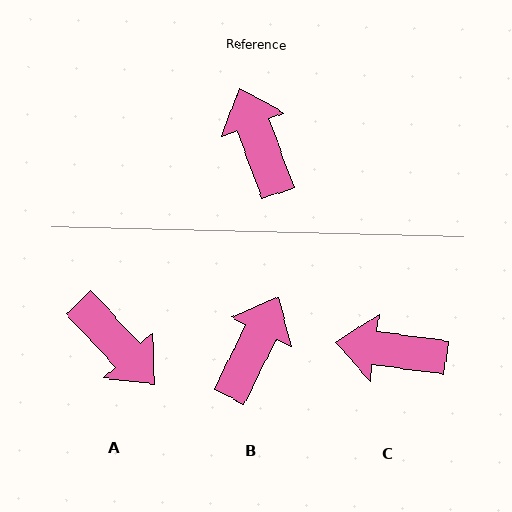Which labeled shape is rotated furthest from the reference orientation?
A, about 157 degrees away.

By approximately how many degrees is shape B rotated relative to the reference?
Approximately 47 degrees clockwise.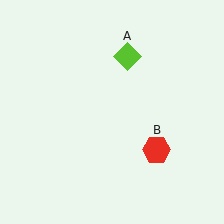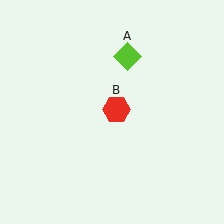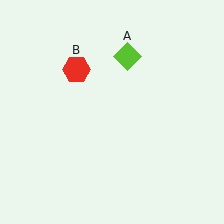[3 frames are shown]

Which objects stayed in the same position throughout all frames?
Lime diamond (object A) remained stationary.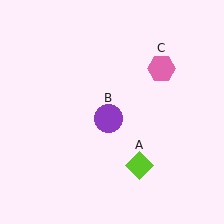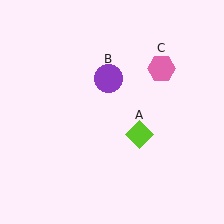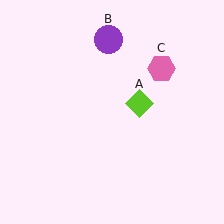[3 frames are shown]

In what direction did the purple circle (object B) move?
The purple circle (object B) moved up.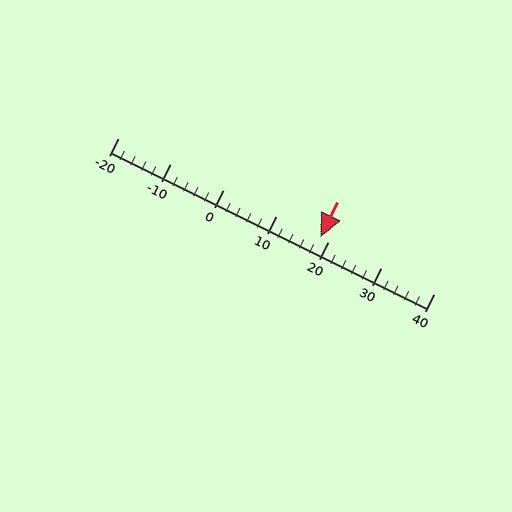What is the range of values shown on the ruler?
The ruler shows values from -20 to 40.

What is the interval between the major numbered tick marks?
The major tick marks are spaced 10 units apart.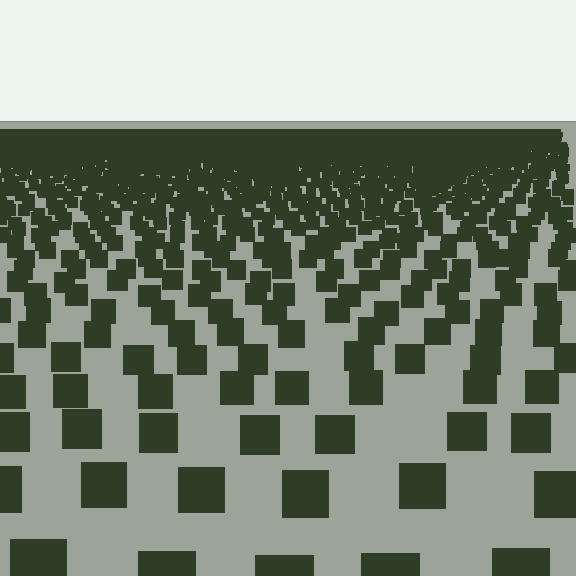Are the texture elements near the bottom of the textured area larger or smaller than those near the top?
Larger. Near the bottom, elements are closer to the viewer and appear at a bigger on-screen size.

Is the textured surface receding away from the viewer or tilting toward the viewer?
The surface is receding away from the viewer. Texture elements get smaller and denser toward the top.